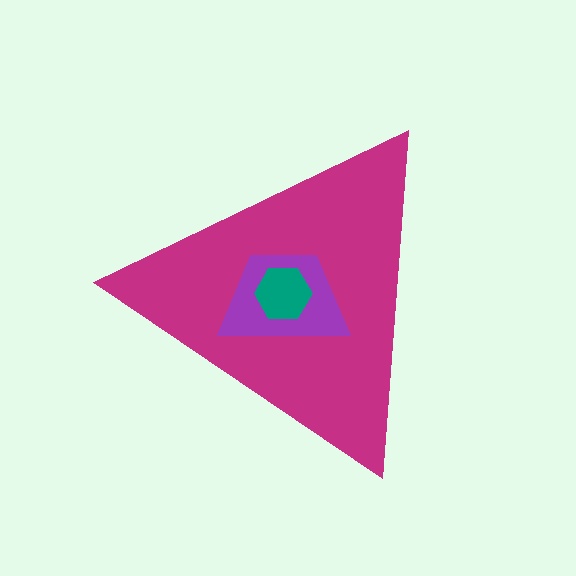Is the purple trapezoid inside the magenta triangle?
Yes.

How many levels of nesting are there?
3.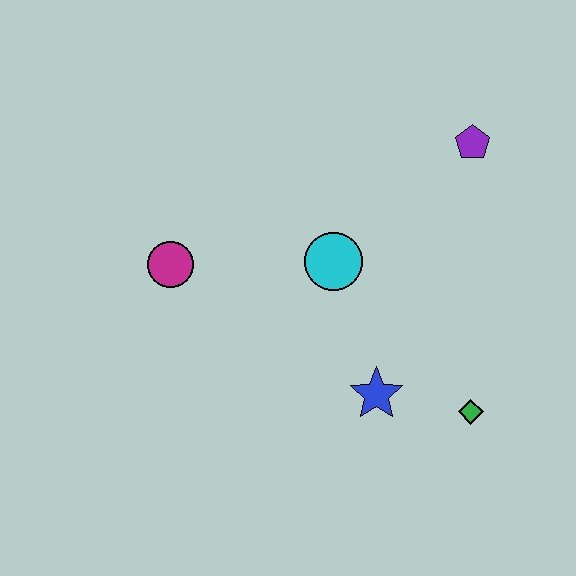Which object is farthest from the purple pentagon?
The magenta circle is farthest from the purple pentagon.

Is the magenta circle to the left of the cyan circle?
Yes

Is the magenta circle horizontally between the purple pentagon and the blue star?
No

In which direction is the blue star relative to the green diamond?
The blue star is to the left of the green diamond.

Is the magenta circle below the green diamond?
No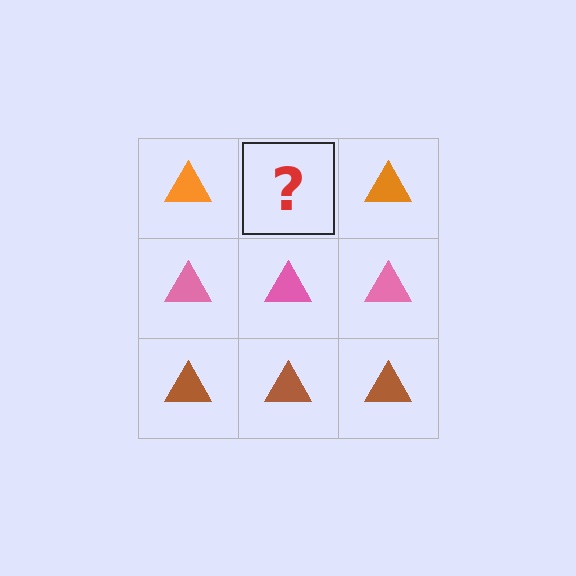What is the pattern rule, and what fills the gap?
The rule is that each row has a consistent color. The gap should be filled with an orange triangle.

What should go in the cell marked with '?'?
The missing cell should contain an orange triangle.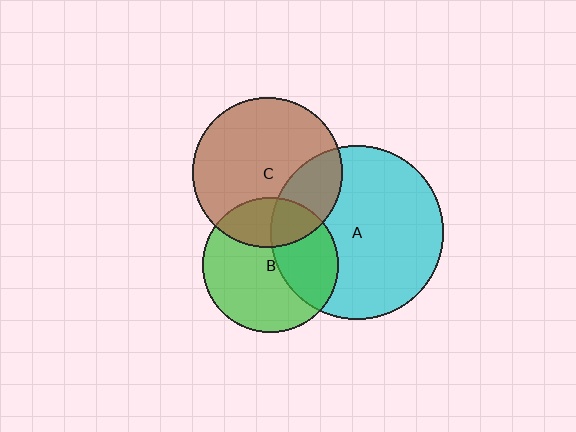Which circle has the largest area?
Circle A (cyan).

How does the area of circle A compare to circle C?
Approximately 1.3 times.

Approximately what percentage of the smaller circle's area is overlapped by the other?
Approximately 25%.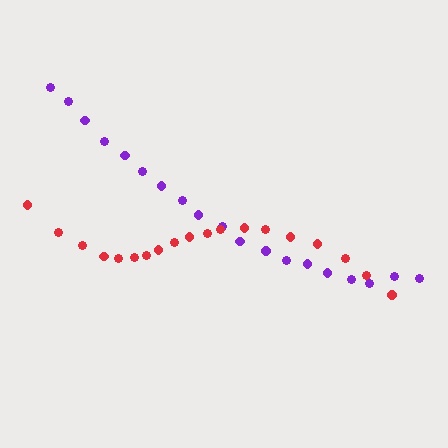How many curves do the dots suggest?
There are 2 distinct paths.